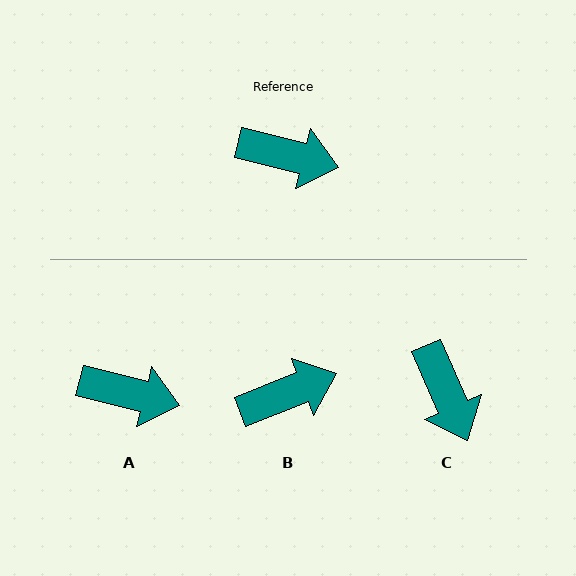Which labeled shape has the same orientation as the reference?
A.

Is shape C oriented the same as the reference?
No, it is off by about 52 degrees.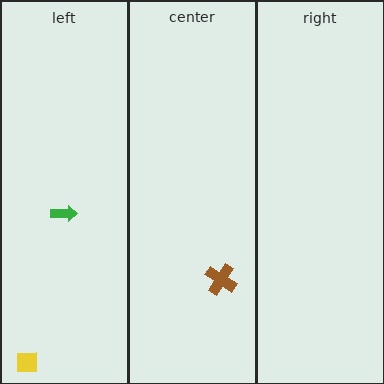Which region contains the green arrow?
The left region.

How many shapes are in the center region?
1.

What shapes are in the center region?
The brown cross.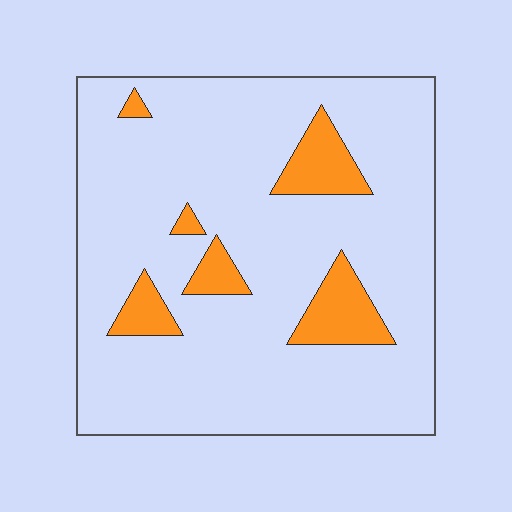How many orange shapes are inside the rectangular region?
6.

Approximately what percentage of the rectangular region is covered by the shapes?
Approximately 15%.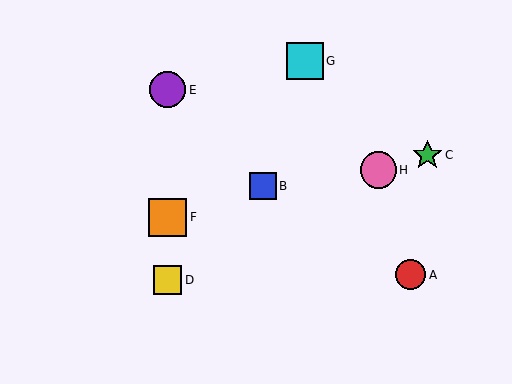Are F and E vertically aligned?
Yes, both are at x≈167.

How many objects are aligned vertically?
3 objects (D, E, F) are aligned vertically.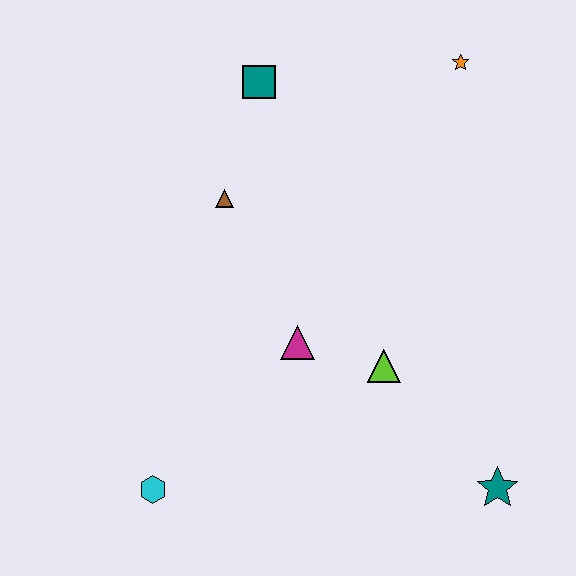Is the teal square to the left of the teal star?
Yes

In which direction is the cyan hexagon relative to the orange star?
The cyan hexagon is below the orange star.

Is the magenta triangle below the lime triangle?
No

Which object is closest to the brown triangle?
The teal square is closest to the brown triangle.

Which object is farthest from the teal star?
The teal square is farthest from the teal star.